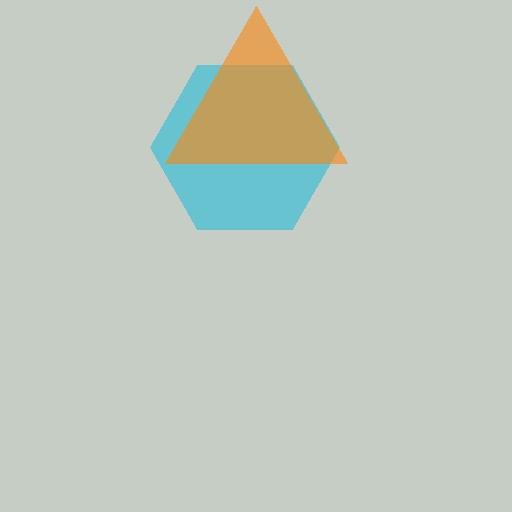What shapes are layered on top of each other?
The layered shapes are: a cyan hexagon, an orange triangle.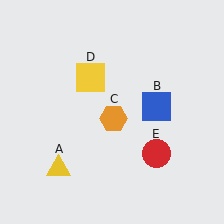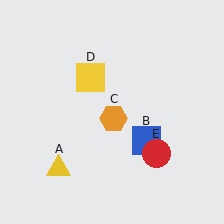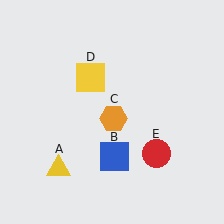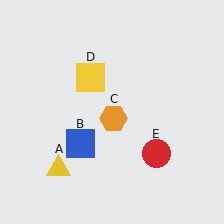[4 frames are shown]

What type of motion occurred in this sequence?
The blue square (object B) rotated clockwise around the center of the scene.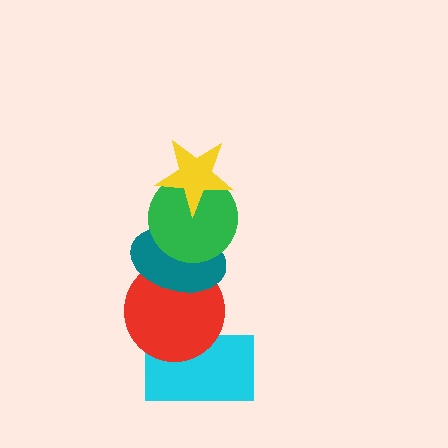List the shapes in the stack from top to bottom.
From top to bottom: the yellow star, the green circle, the teal ellipse, the red circle, the cyan rectangle.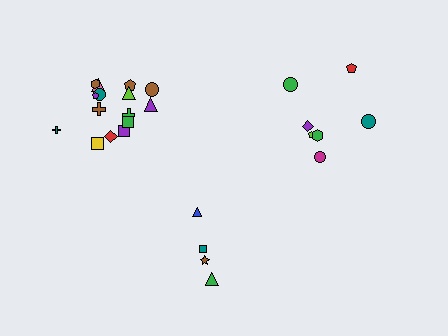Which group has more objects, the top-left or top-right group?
The top-left group.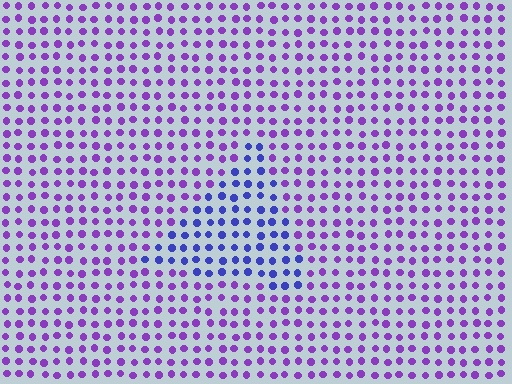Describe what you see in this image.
The image is filled with small purple elements in a uniform arrangement. A triangle-shaped region is visible where the elements are tinted to a slightly different hue, forming a subtle color boundary.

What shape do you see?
I see a triangle.